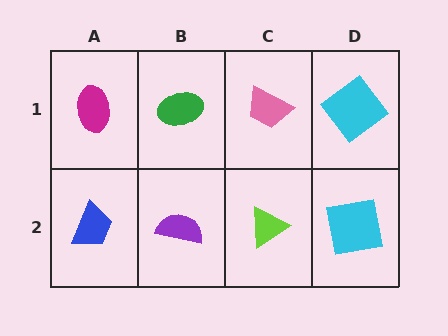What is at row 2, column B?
A purple semicircle.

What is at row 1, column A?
A magenta ellipse.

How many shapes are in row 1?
4 shapes.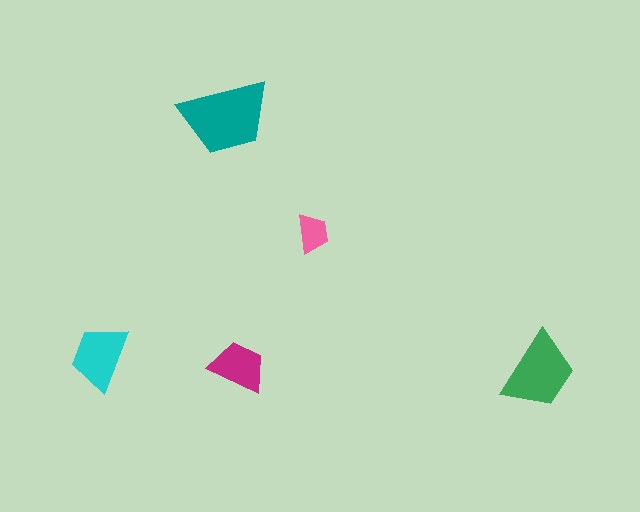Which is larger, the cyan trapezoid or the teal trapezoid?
The teal one.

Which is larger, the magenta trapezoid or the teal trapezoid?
The teal one.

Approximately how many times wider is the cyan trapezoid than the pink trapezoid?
About 1.5 times wider.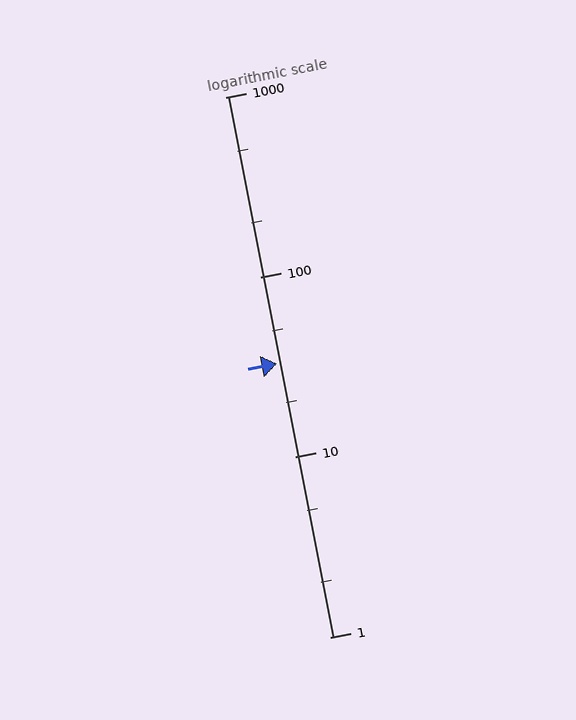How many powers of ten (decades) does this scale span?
The scale spans 3 decades, from 1 to 1000.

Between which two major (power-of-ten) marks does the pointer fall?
The pointer is between 10 and 100.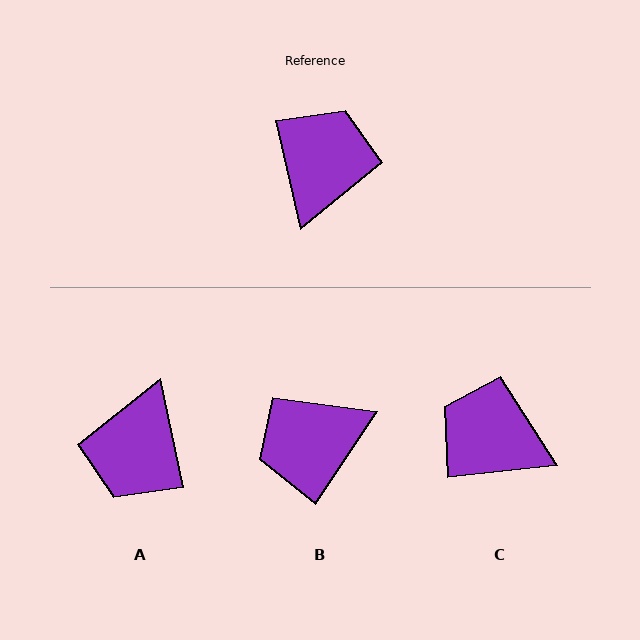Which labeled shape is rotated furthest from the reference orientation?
A, about 179 degrees away.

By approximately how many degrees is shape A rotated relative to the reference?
Approximately 179 degrees counter-clockwise.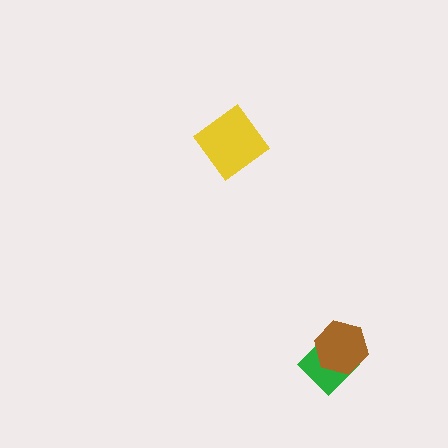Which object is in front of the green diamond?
The brown hexagon is in front of the green diamond.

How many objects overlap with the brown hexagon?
1 object overlaps with the brown hexagon.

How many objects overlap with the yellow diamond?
0 objects overlap with the yellow diamond.